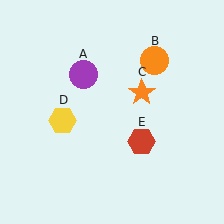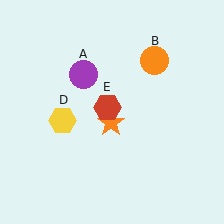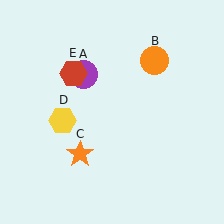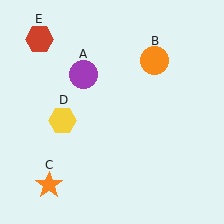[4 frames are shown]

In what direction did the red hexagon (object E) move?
The red hexagon (object E) moved up and to the left.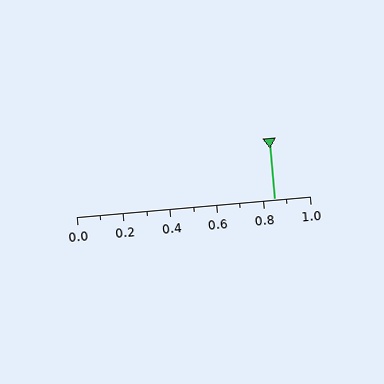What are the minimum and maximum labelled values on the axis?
The axis runs from 0.0 to 1.0.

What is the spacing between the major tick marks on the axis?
The major ticks are spaced 0.2 apart.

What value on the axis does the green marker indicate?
The marker indicates approximately 0.85.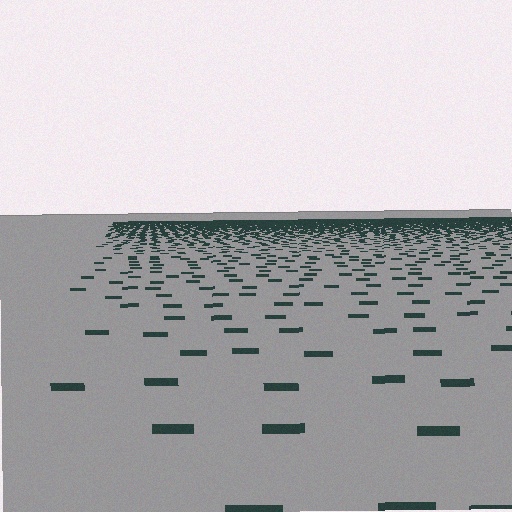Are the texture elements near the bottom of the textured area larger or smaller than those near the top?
Larger. Near the bottom, elements are closer to the viewer and appear at a bigger on-screen size.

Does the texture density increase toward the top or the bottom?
Density increases toward the top.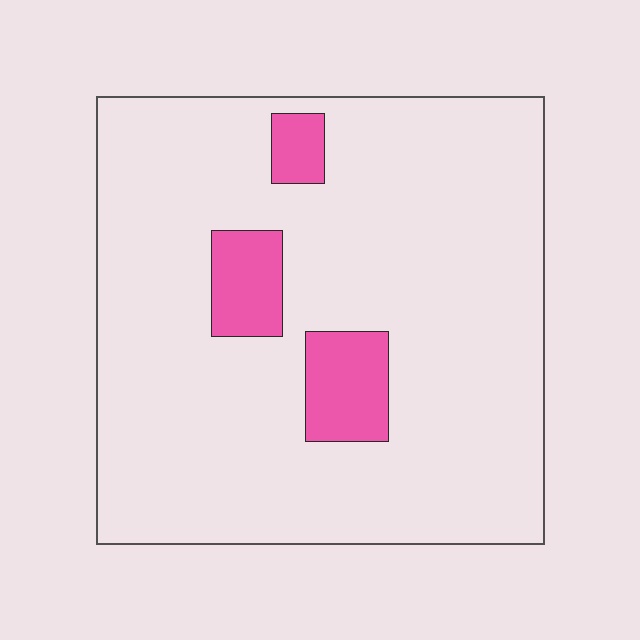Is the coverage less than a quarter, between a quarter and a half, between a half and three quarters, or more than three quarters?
Less than a quarter.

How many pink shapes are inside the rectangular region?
3.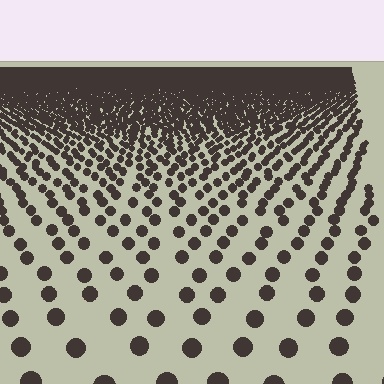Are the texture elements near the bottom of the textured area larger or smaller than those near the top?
Larger. Near the bottom, elements are closer to the viewer and appear at a bigger on-screen size.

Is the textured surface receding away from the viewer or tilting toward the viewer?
The surface is receding away from the viewer. Texture elements get smaller and denser toward the top.